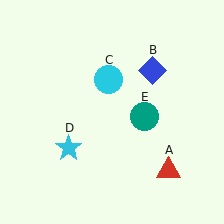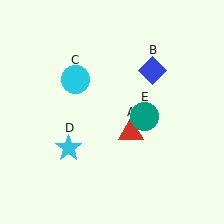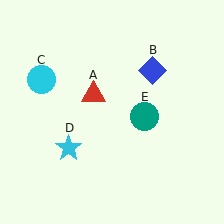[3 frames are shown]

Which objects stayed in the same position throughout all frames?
Blue diamond (object B) and cyan star (object D) and teal circle (object E) remained stationary.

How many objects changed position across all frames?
2 objects changed position: red triangle (object A), cyan circle (object C).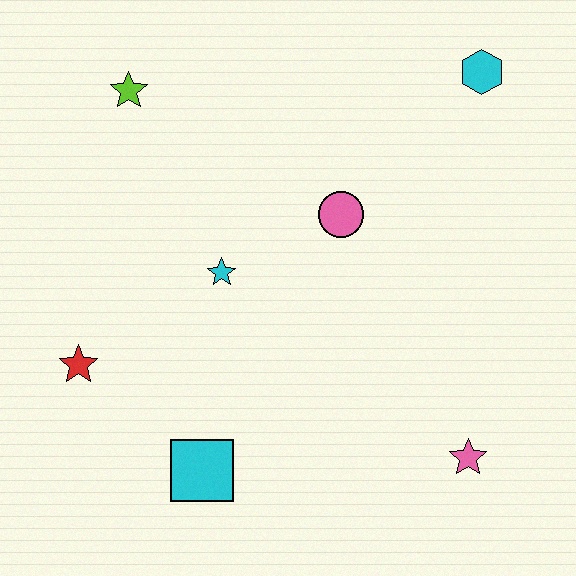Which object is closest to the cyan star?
The pink circle is closest to the cyan star.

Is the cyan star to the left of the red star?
No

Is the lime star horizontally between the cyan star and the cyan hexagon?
No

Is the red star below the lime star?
Yes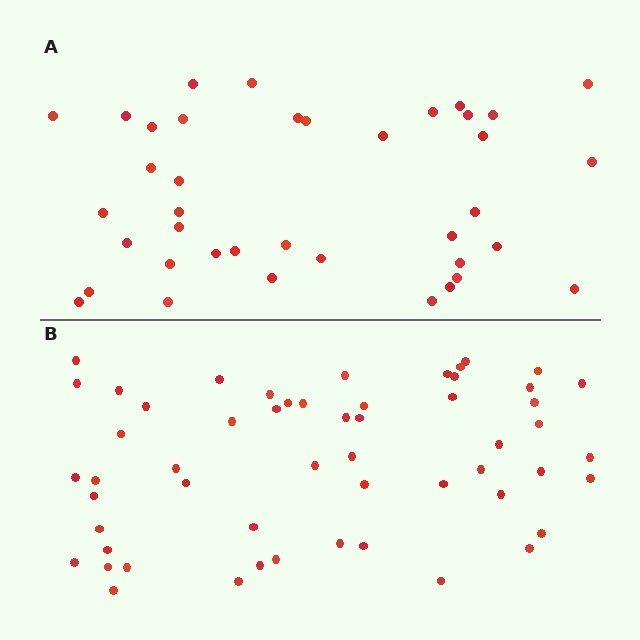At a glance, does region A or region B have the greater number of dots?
Region B (the bottom region) has more dots.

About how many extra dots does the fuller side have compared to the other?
Region B has approximately 15 more dots than region A.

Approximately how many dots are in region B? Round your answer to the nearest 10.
About 60 dots. (The exact count is 55, which rounds to 60.)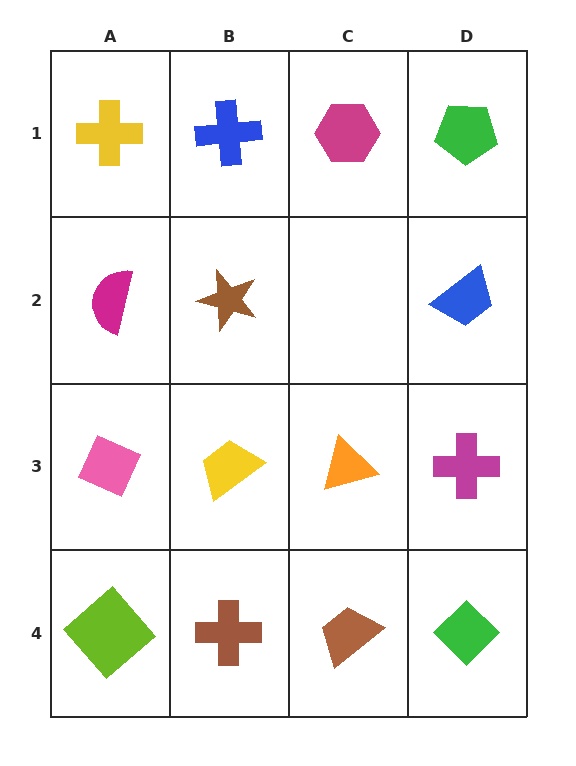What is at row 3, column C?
An orange triangle.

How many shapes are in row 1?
4 shapes.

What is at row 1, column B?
A blue cross.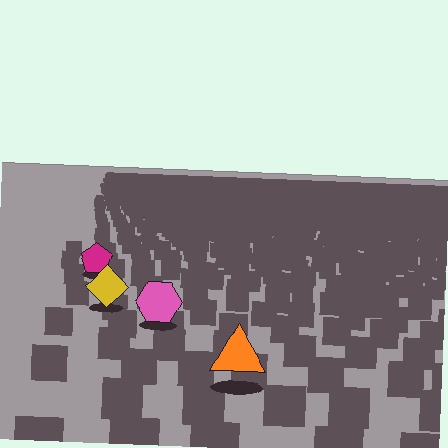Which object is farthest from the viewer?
The magenta pentagon is farthest from the viewer. It appears smaller and the ground texture around it is denser.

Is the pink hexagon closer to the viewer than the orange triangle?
No. The orange triangle is closer — you can tell from the texture gradient: the ground texture is coarser near it.